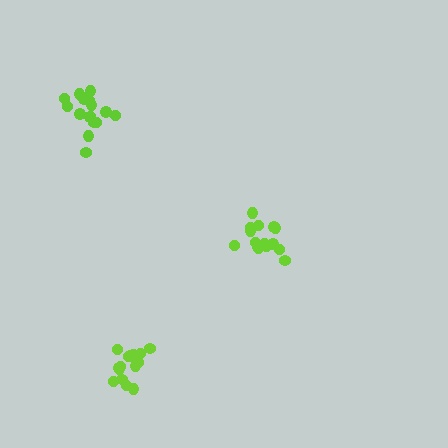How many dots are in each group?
Group 1: 15 dots, Group 2: 17 dots, Group 3: 15 dots (47 total).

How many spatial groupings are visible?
There are 3 spatial groupings.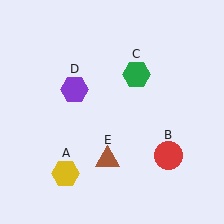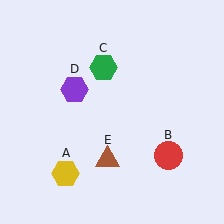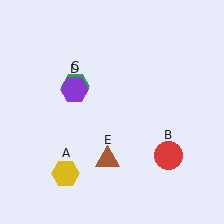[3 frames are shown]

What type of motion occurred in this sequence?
The green hexagon (object C) rotated counterclockwise around the center of the scene.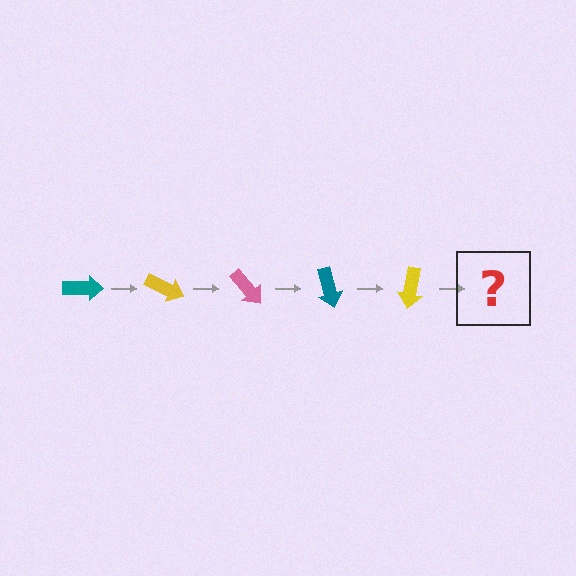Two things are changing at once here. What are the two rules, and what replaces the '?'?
The two rules are that it rotates 25 degrees each step and the color cycles through teal, yellow, and pink. The '?' should be a pink arrow, rotated 125 degrees from the start.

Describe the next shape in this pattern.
It should be a pink arrow, rotated 125 degrees from the start.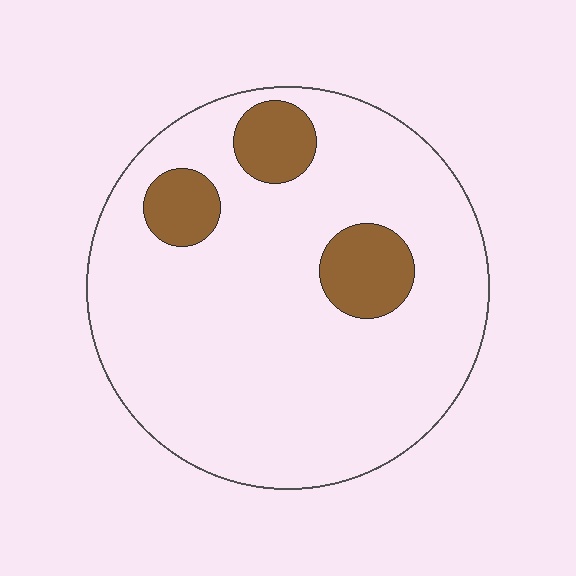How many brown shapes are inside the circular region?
3.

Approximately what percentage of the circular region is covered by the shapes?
Approximately 15%.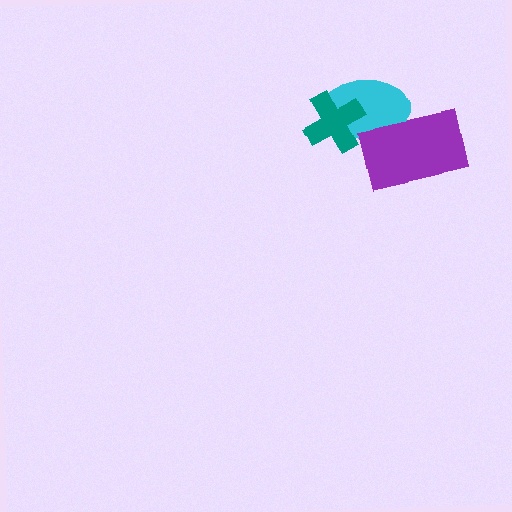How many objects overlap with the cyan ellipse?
2 objects overlap with the cyan ellipse.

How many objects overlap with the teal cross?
1 object overlaps with the teal cross.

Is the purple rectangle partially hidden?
No, no other shape covers it.